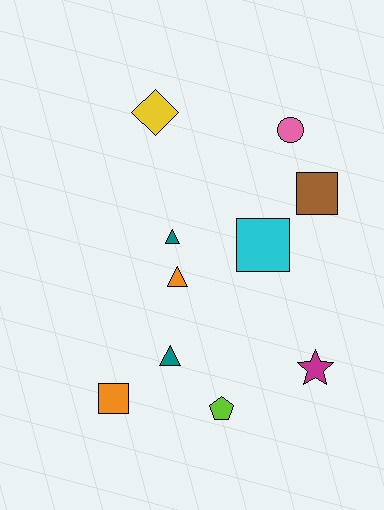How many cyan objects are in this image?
There is 1 cyan object.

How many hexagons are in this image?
There are no hexagons.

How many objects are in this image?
There are 10 objects.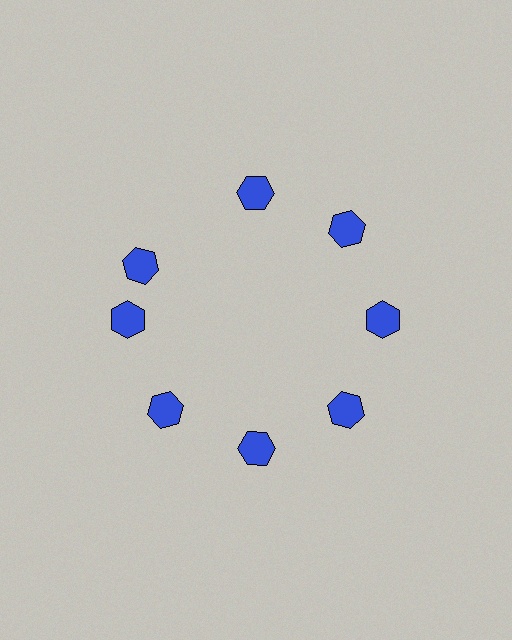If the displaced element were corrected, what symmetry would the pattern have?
It would have 8-fold rotational symmetry — the pattern would map onto itself every 45 degrees.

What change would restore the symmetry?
The symmetry would be restored by rotating it back into even spacing with its neighbors so that all 8 hexagons sit at equal angles and equal distance from the center.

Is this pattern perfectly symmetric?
No. The 8 blue hexagons are arranged in a ring, but one element near the 10 o'clock position is rotated out of alignment along the ring, breaking the 8-fold rotational symmetry.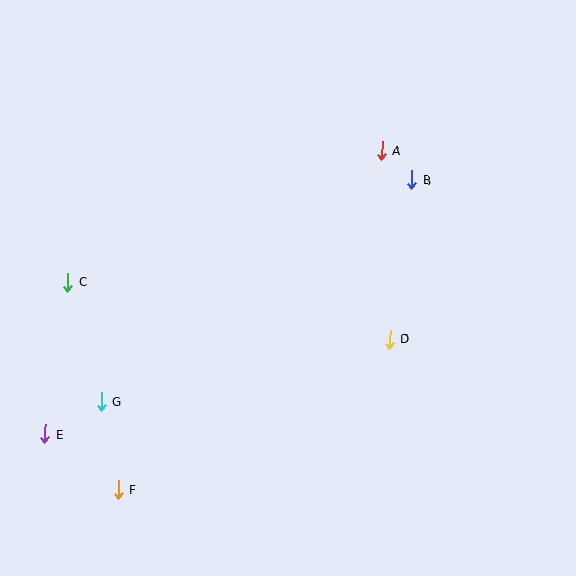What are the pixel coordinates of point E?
Point E is at (45, 434).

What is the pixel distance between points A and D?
The distance between A and D is 189 pixels.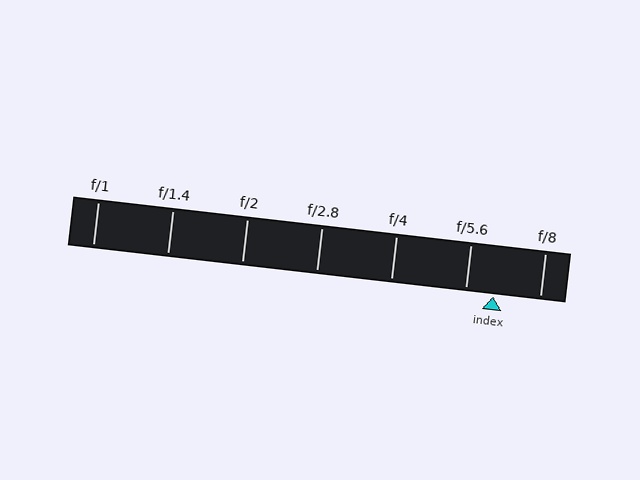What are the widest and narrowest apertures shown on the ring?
The widest aperture shown is f/1 and the narrowest is f/8.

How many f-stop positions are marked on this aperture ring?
There are 7 f-stop positions marked.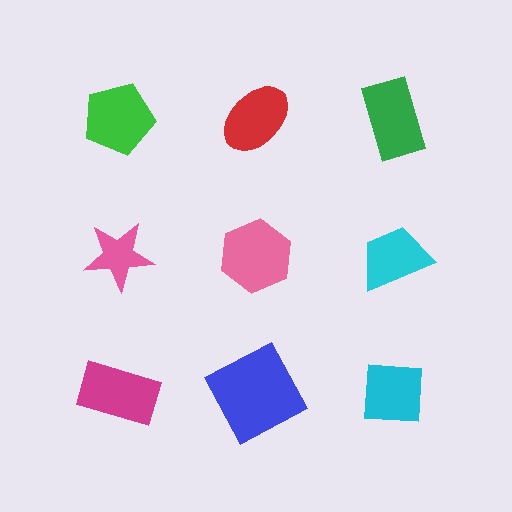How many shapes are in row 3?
3 shapes.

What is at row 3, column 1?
A magenta rectangle.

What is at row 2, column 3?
A cyan trapezoid.